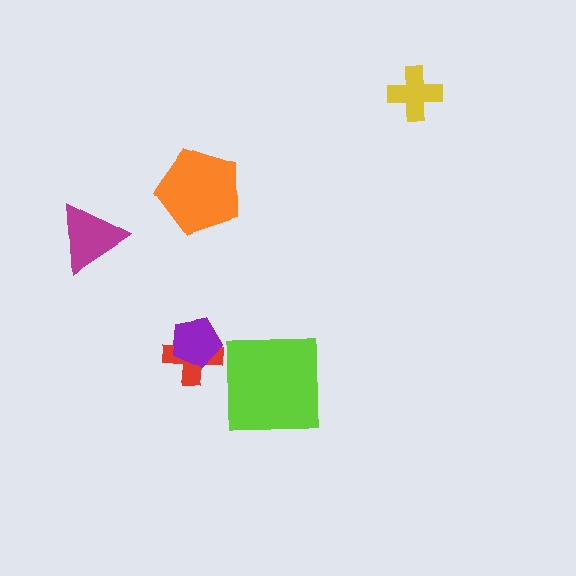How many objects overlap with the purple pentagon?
1 object overlaps with the purple pentagon.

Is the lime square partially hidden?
No, no other shape covers it.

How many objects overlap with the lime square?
0 objects overlap with the lime square.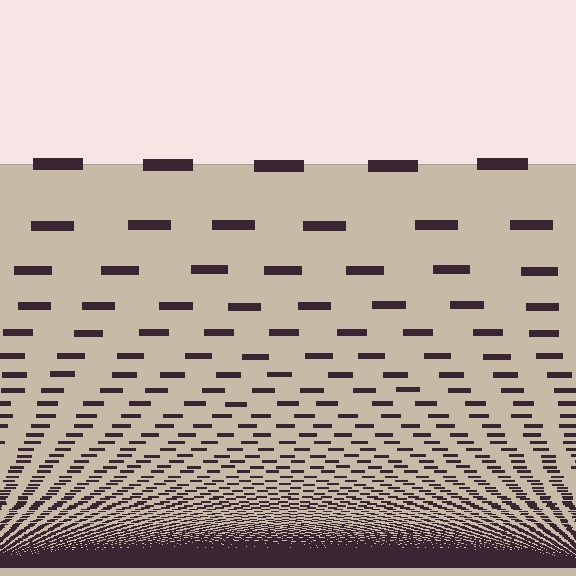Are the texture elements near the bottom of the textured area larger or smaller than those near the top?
Smaller. The gradient is inverted — elements near the bottom are smaller and denser.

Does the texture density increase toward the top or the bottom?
Density increases toward the bottom.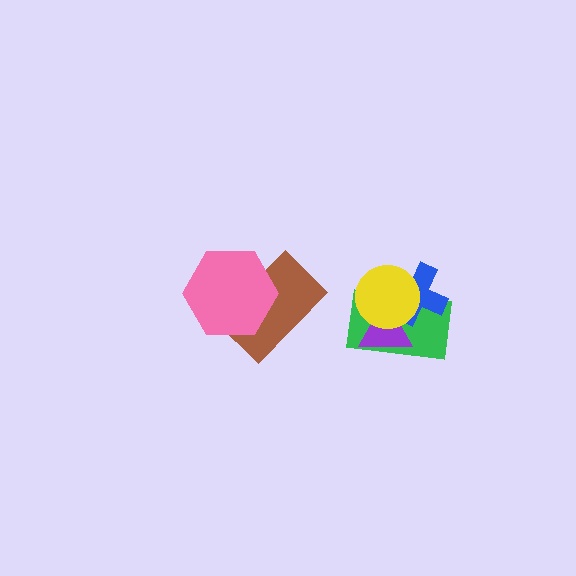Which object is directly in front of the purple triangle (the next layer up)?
The blue cross is directly in front of the purple triangle.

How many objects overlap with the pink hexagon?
1 object overlaps with the pink hexagon.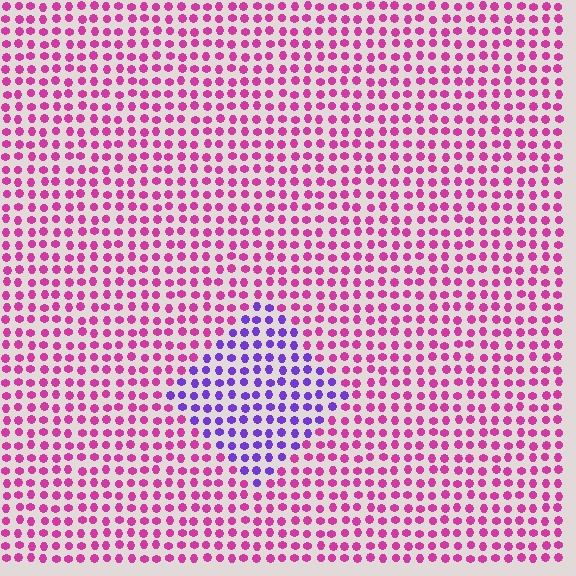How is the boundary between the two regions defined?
The boundary is defined purely by a slight shift in hue (about 55 degrees). Spacing, size, and orientation are identical on both sides.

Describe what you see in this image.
The image is filled with small magenta elements in a uniform arrangement. A diamond-shaped region is visible where the elements are tinted to a slightly different hue, forming a subtle color boundary.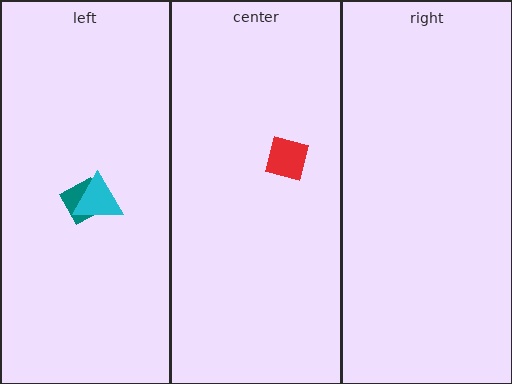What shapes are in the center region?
The red diamond.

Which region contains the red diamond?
The center region.